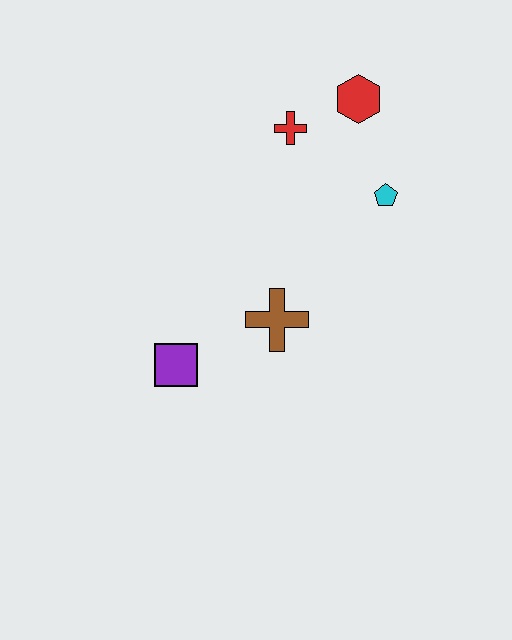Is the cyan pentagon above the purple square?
Yes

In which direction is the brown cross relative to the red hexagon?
The brown cross is below the red hexagon.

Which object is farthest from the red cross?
The purple square is farthest from the red cross.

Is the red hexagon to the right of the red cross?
Yes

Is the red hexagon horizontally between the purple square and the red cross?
No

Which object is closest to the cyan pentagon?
The red hexagon is closest to the cyan pentagon.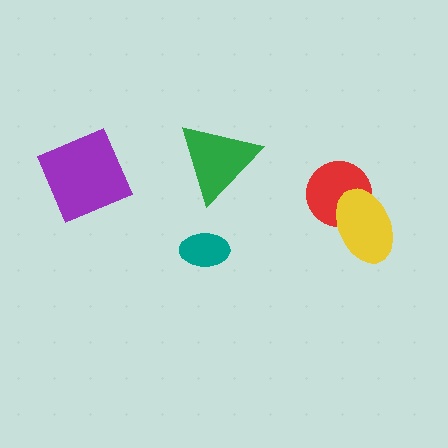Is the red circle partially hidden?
Yes, it is partially covered by another shape.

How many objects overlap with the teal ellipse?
0 objects overlap with the teal ellipse.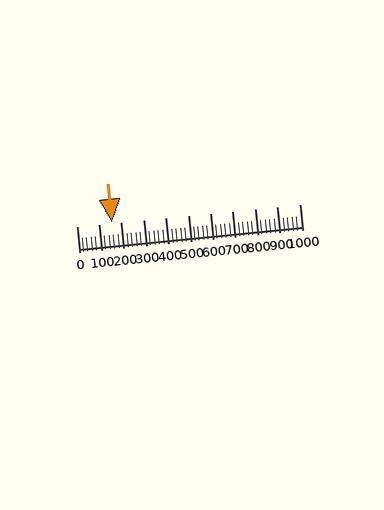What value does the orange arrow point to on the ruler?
The orange arrow points to approximately 160.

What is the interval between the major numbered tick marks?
The major tick marks are spaced 100 units apart.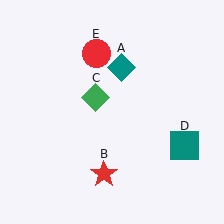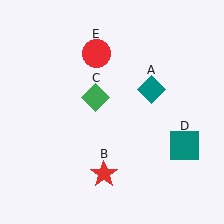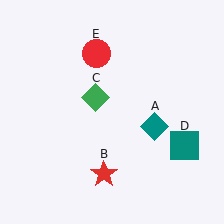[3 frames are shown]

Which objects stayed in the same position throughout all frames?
Red star (object B) and green diamond (object C) and teal square (object D) and red circle (object E) remained stationary.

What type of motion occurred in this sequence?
The teal diamond (object A) rotated clockwise around the center of the scene.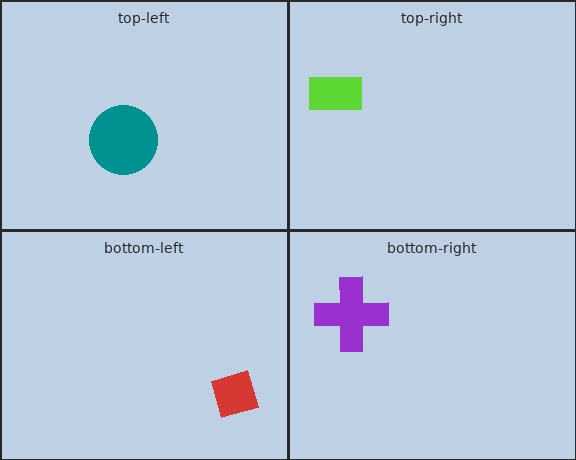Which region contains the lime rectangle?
The top-right region.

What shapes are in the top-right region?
The lime rectangle.